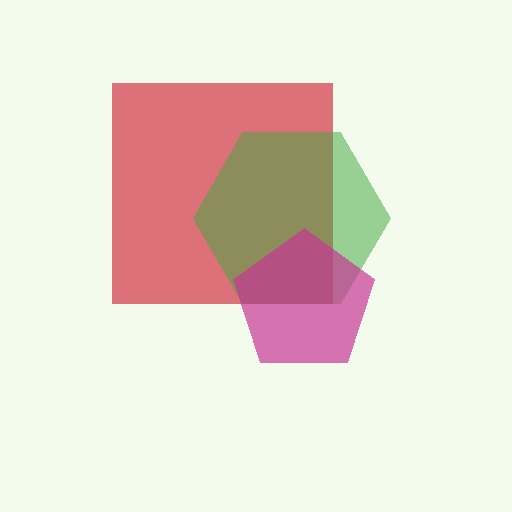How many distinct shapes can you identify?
There are 3 distinct shapes: a red square, a green hexagon, a magenta pentagon.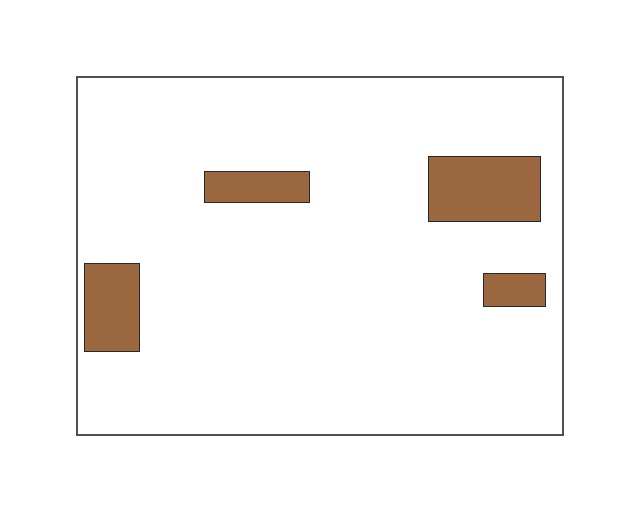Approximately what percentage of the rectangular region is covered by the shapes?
Approximately 10%.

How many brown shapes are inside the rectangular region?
4.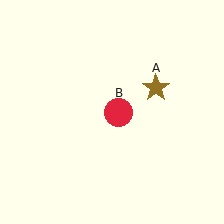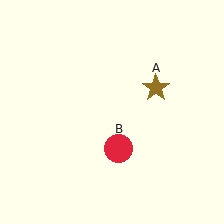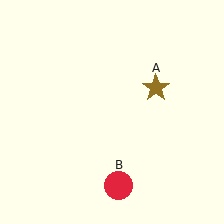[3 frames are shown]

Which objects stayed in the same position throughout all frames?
Brown star (object A) remained stationary.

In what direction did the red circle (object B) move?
The red circle (object B) moved down.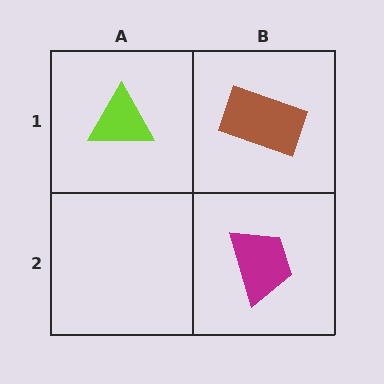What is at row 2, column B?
A magenta trapezoid.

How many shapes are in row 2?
1 shape.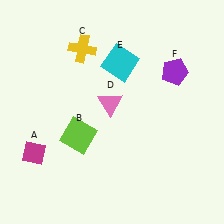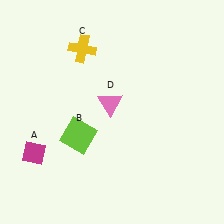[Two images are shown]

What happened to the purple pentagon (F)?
The purple pentagon (F) was removed in Image 2. It was in the top-right area of Image 1.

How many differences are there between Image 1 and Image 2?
There are 2 differences between the two images.